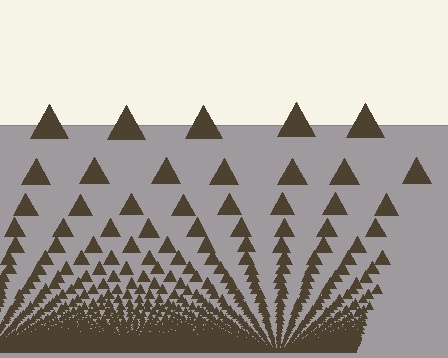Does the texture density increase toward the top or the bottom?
Density increases toward the bottom.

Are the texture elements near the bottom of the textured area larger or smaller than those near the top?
Smaller. The gradient is inverted — elements near the bottom are smaller and denser.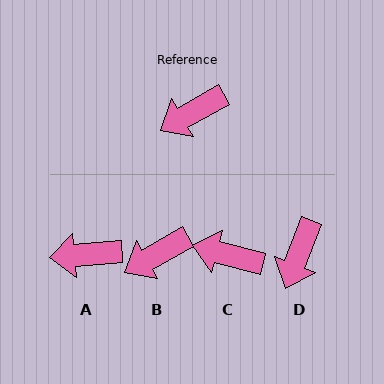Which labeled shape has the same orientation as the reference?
B.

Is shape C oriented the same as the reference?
No, it is off by about 44 degrees.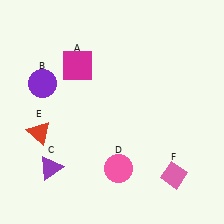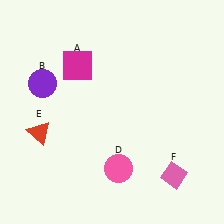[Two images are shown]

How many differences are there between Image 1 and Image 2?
There is 1 difference between the two images.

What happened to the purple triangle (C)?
The purple triangle (C) was removed in Image 2. It was in the bottom-left area of Image 1.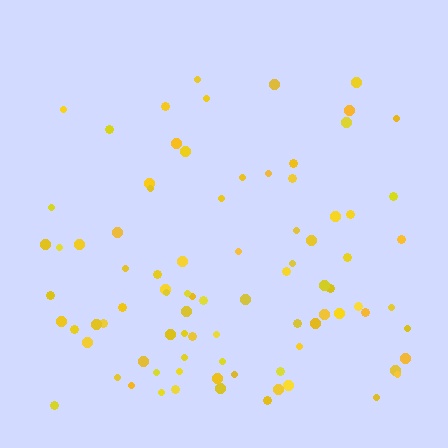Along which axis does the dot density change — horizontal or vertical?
Vertical.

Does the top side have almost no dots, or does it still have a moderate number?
Still a moderate number, just noticeably fewer than the bottom.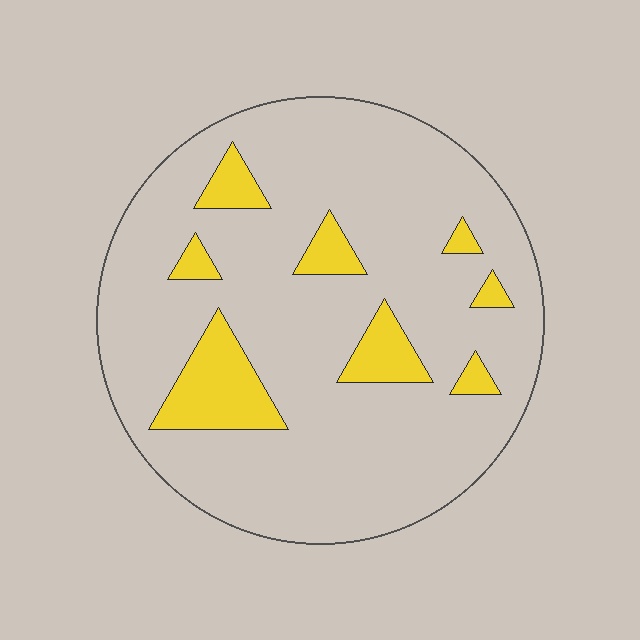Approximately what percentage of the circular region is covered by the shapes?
Approximately 15%.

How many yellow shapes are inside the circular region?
8.